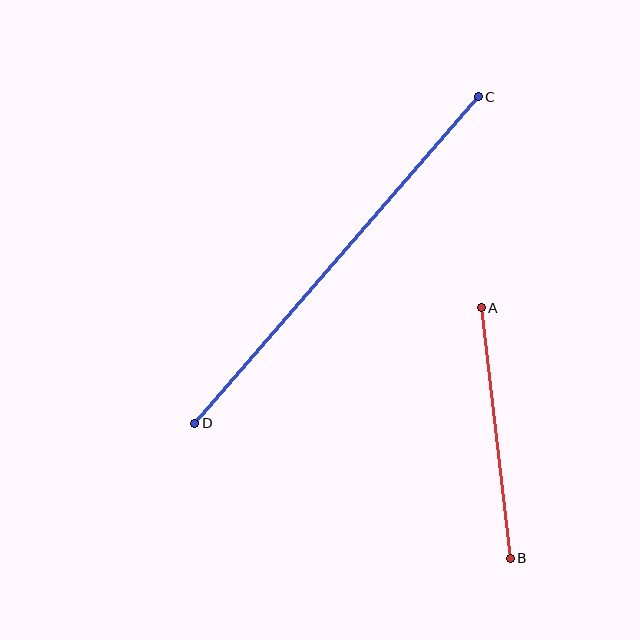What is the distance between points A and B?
The distance is approximately 252 pixels.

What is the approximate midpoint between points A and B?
The midpoint is at approximately (496, 433) pixels.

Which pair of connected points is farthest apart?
Points C and D are farthest apart.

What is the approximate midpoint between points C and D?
The midpoint is at approximately (336, 260) pixels.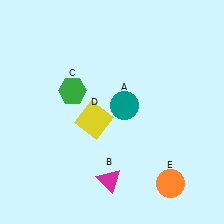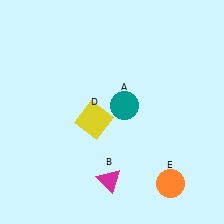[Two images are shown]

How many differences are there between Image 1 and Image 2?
There is 1 difference between the two images.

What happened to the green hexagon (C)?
The green hexagon (C) was removed in Image 2. It was in the top-left area of Image 1.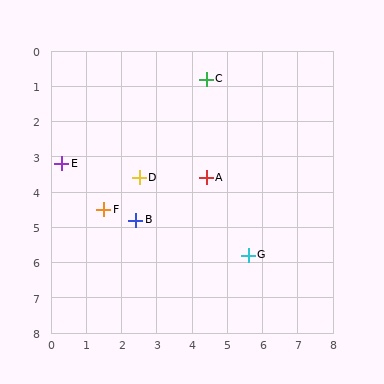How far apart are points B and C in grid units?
Points B and C are about 4.5 grid units apart.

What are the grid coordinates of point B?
Point B is at approximately (2.4, 4.8).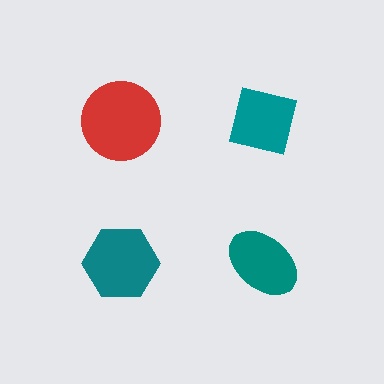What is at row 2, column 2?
A teal ellipse.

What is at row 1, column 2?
A teal square.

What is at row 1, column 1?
A red circle.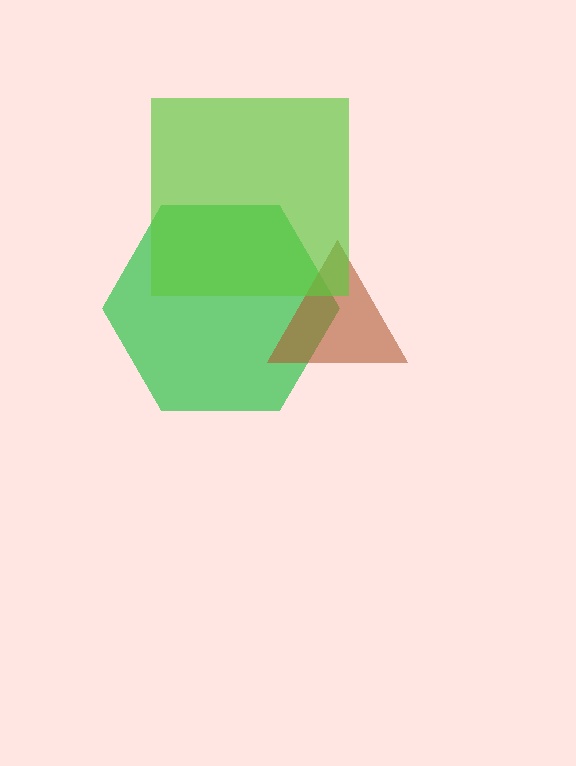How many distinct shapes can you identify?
There are 3 distinct shapes: a green hexagon, a brown triangle, a lime square.